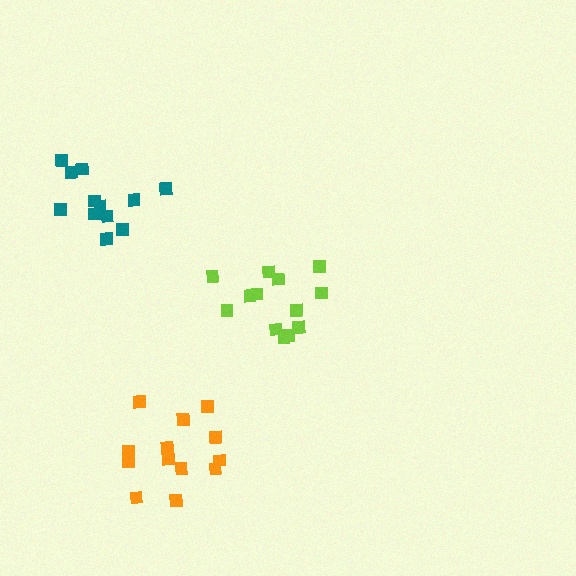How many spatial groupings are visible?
There are 3 spatial groupings.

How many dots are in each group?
Group 1: 12 dots, Group 2: 13 dots, Group 3: 13 dots (38 total).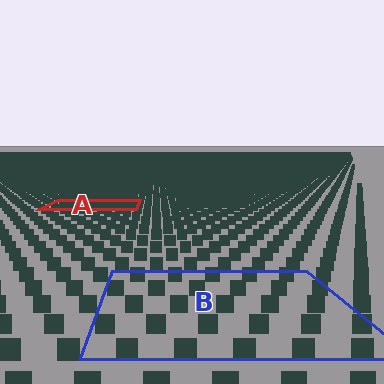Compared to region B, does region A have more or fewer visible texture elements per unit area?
Region A has more texture elements per unit area — they are packed more densely because it is farther away.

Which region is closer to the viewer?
Region B is closer. The texture elements there are larger and more spread out.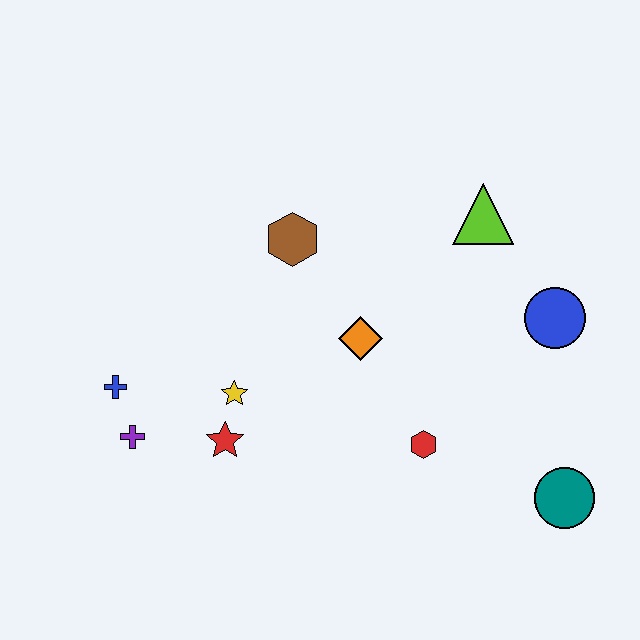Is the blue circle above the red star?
Yes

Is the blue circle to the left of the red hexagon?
No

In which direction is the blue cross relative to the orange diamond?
The blue cross is to the left of the orange diamond.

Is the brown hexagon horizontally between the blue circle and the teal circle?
No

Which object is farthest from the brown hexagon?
The teal circle is farthest from the brown hexagon.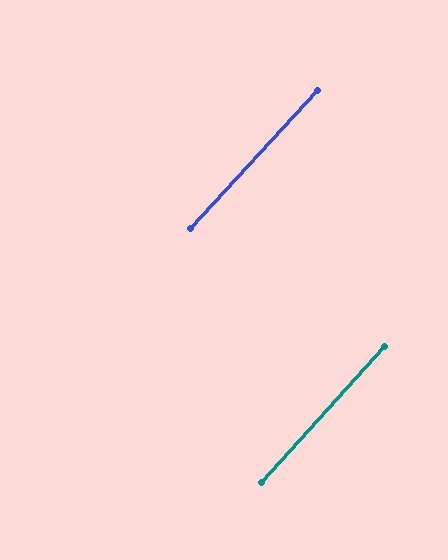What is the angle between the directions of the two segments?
Approximately 1 degree.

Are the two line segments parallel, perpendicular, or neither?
Parallel — their directions differ by only 0.6°.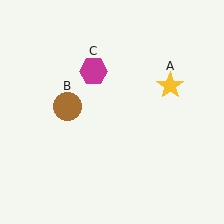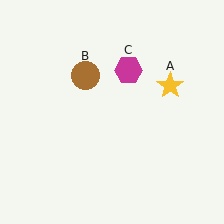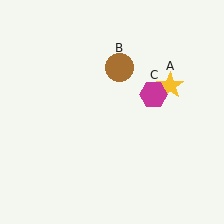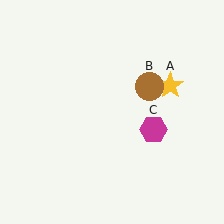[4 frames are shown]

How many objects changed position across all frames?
2 objects changed position: brown circle (object B), magenta hexagon (object C).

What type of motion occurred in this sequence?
The brown circle (object B), magenta hexagon (object C) rotated clockwise around the center of the scene.